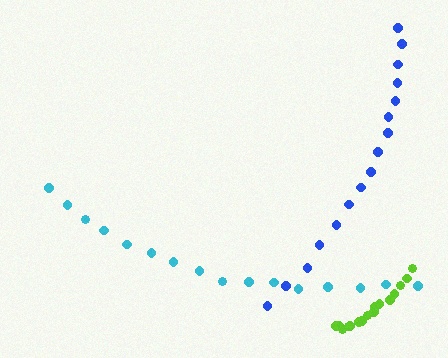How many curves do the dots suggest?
There are 3 distinct paths.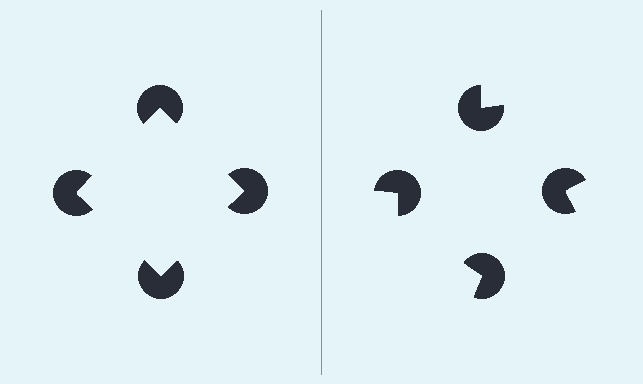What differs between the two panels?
The pac-man discs are positioned identically on both sides; only the wedge orientations differ. On the left they align to a square; on the right they are misaligned.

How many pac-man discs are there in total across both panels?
8 — 4 on each side.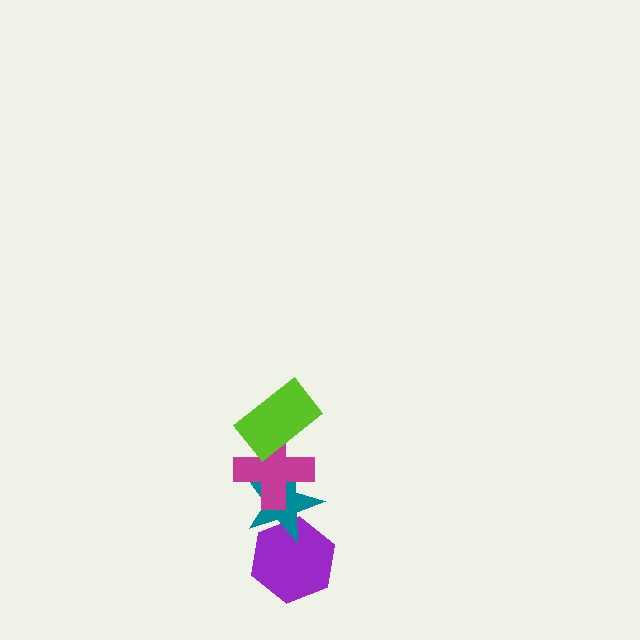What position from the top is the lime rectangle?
The lime rectangle is 1st from the top.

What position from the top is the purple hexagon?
The purple hexagon is 4th from the top.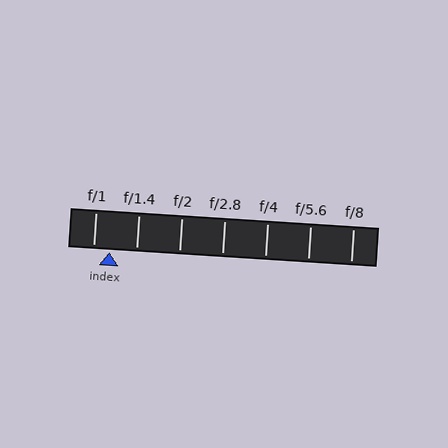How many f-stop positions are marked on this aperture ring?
There are 7 f-stop positions marked.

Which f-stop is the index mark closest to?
The index mark is closest to f/1.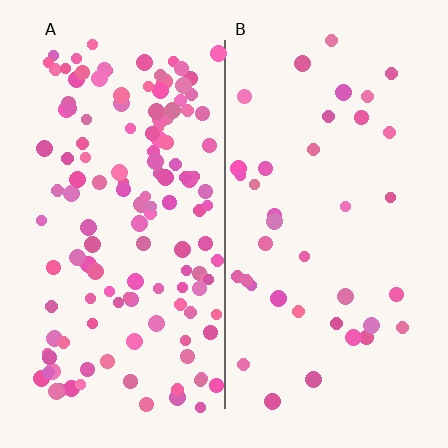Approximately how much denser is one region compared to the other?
Approximately 3.5× — region A over region B.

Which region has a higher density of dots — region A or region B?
A (the left).